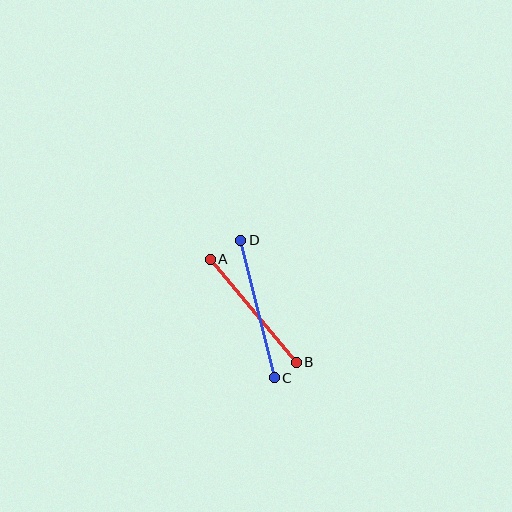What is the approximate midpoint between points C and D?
The midpoint is at approximately (257, 309) pixels.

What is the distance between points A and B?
The distance is approximately 134 pixels.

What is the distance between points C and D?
The distance is approximately 142 pixels.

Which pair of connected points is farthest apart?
Points C and D are farthest apart.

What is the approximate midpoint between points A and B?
The midpoint is at approximately (253, 311) pixels.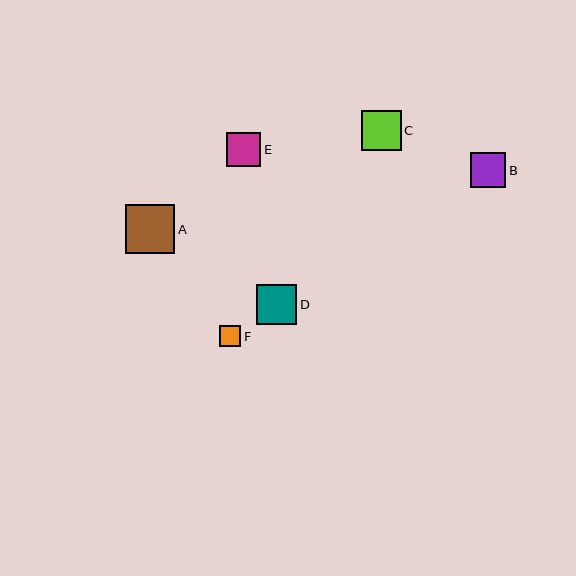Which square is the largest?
Square A is the largest with a size of approximately 49 pixels.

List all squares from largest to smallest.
From largest to smallest: A, D, C, B, E, F.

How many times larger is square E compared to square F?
Square E is approximately 1.6 times the size of square F.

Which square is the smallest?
Square F is the smallest with a size of approximately 21 pixels.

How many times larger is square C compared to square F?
Square C is approximately 1.9 times the size of square F.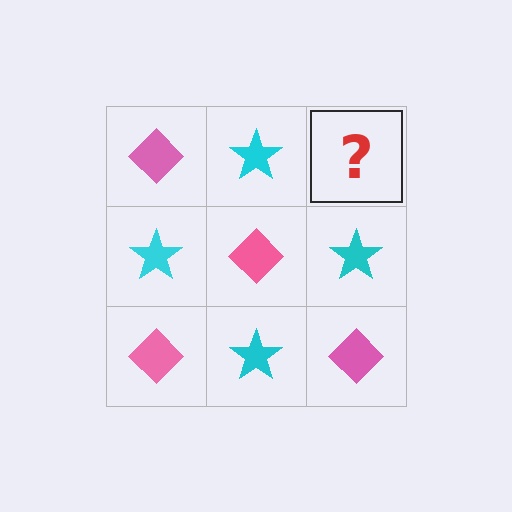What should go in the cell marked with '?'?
The missing cell should contain a pink diamond.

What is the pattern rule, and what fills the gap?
The rule is that it alternates pink diamond and cyan star in a checkerboard pattern. The gap should be filled with a pink diamond.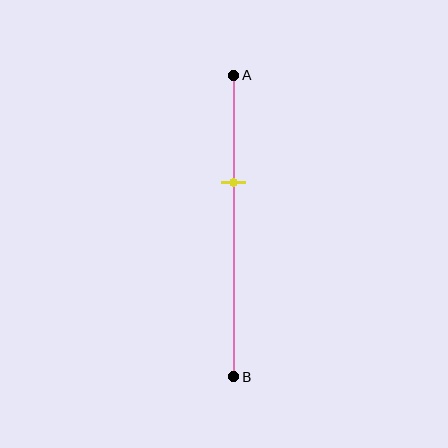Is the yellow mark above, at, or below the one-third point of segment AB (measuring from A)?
The yellow mark is approximately at the one-third point of segment AB.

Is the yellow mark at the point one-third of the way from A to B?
Yes, the mark is approximately at the one-third point.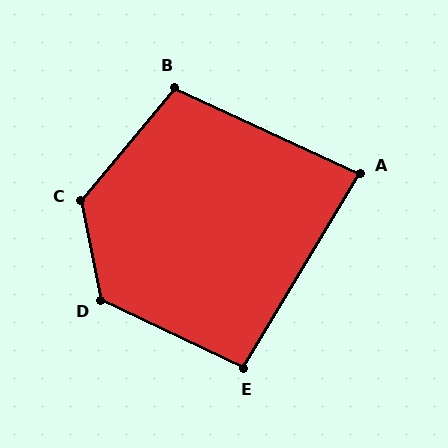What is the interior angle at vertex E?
Approximately 96 degrees (obtuse).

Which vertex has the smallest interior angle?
A, at approximately 84 degrees.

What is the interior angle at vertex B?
Approximately 105 degrees (obtuse).